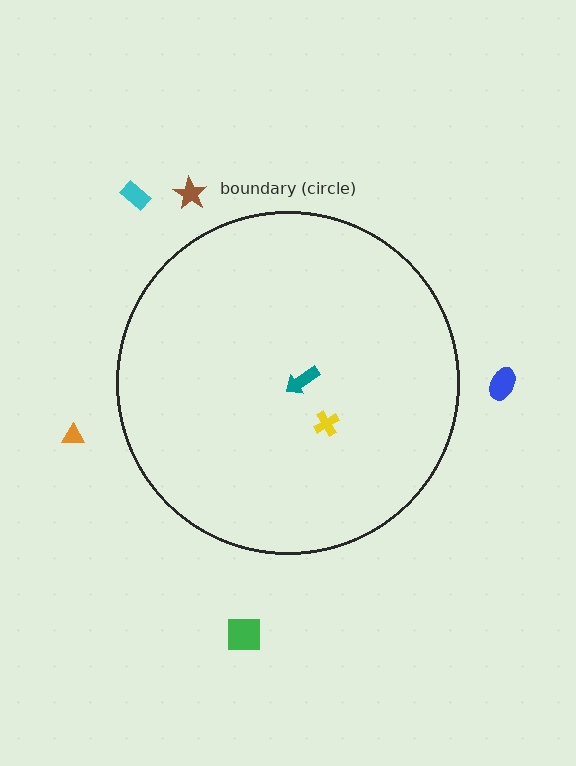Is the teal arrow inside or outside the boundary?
Inside.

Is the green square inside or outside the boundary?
Outside.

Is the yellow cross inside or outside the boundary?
Inside.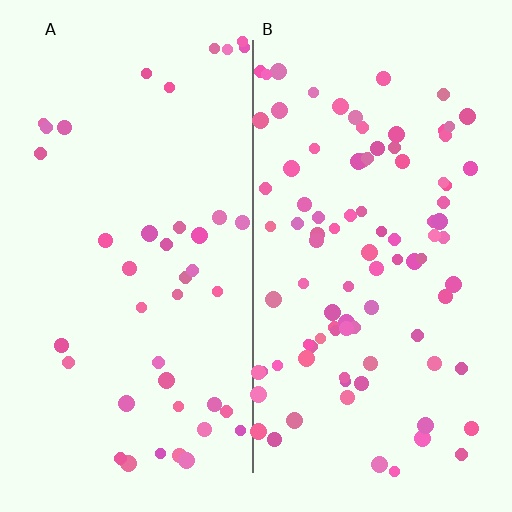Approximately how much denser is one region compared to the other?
Approximately 2.2× — region B over region A.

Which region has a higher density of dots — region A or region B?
B (the right).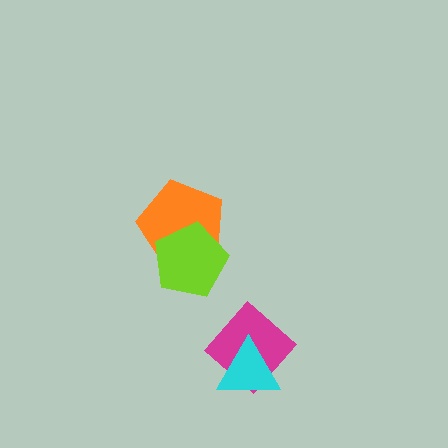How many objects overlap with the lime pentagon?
1 object overlaps with the lime pentagon.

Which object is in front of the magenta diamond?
The cyan triangle is in front of the magenta diamond.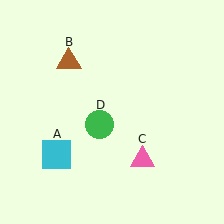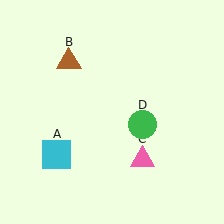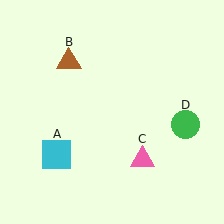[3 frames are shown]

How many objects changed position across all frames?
1 object changed position: green circle (object D).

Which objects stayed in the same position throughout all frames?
Cyan square (object A) and brown triangle (object B) and pink triangle (object C) remained stationary.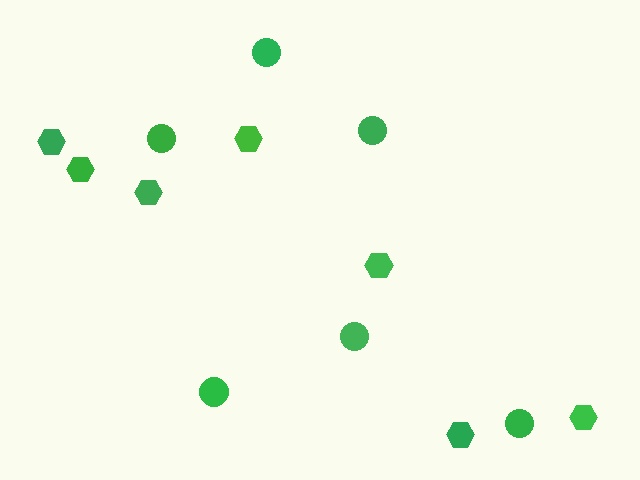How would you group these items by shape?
There are 2 groups: one group of hexagons (7) and one group of circles (6).